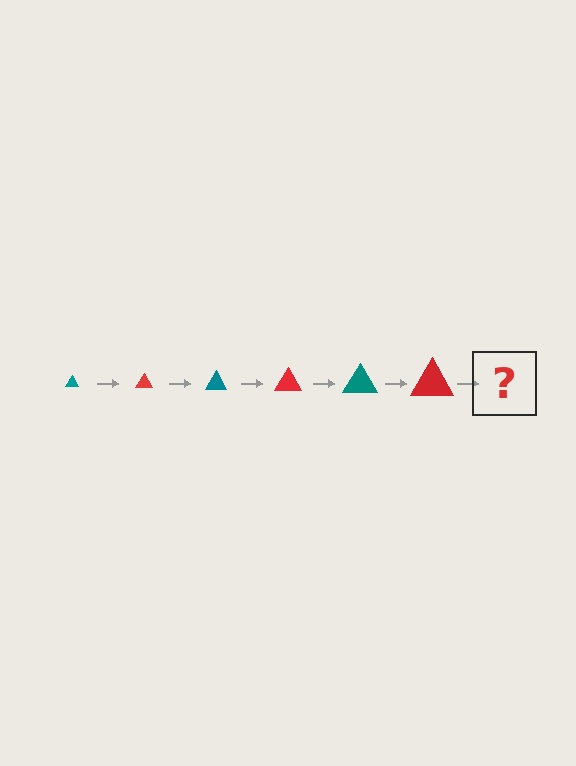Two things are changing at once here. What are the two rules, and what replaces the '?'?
The two rules are that the triangle grows larger each step and the color cycles through teal and red. The '?' should be a teal triangle, larger than the previous one.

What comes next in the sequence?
The next element should be a teal triangle, larger than the previous one.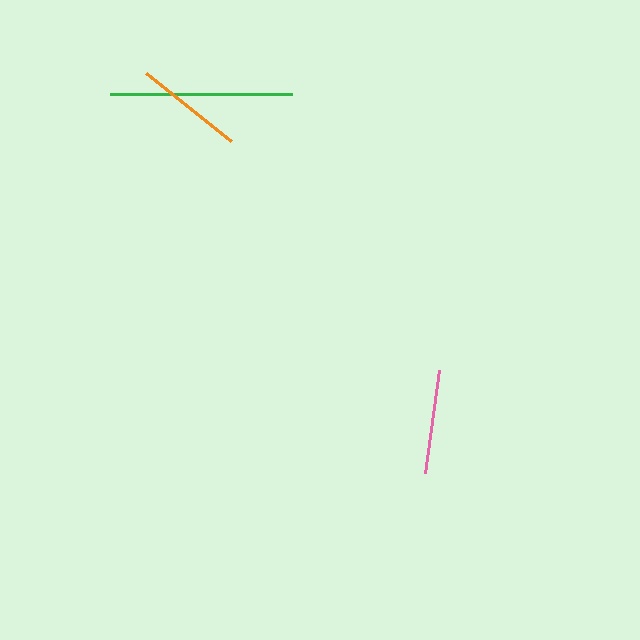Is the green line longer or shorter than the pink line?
The green line is longer than the pink line.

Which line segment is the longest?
The green line is the longest at approximately 182 pixels.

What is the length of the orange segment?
The orange segment is approximately 109 pixels long.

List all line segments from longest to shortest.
From longest to shortest: green, orange, pink.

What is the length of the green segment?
The green segment is approximately 182 pixels long.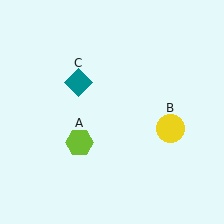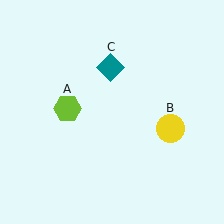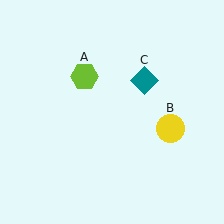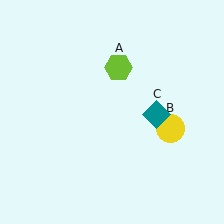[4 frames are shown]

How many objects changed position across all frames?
2 objects changed position: lime hexagon (object A), teal diamond (object C).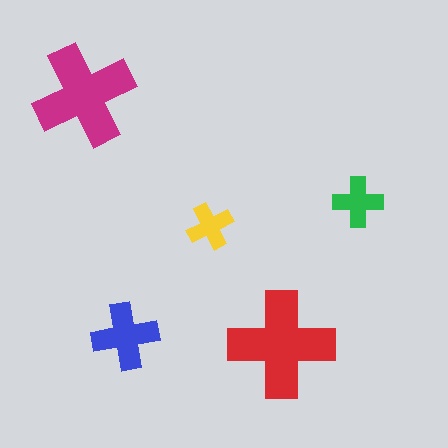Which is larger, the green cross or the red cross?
The red one.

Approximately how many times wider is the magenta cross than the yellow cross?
About 2 times wider.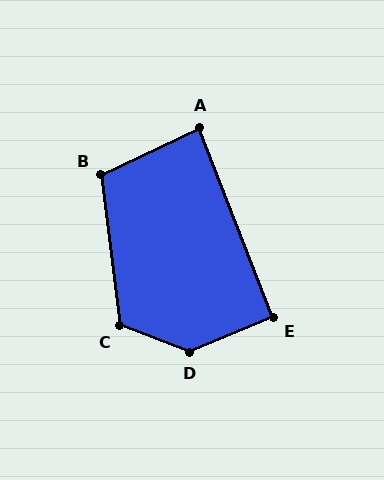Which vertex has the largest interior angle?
D, at approximately 137 degrees.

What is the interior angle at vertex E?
Approximately 91 degrees (approximately right).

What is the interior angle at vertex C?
Approximately 118 degrees (obtuse).